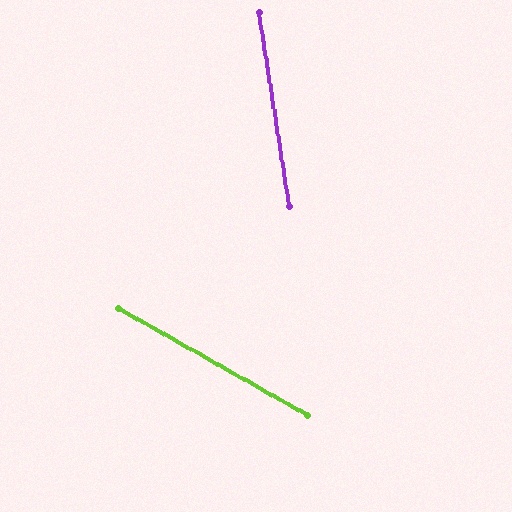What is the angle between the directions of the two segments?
Approximately 52 degrees.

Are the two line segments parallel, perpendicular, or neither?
Neither parallel nor perpendicular — they differ by about 52°.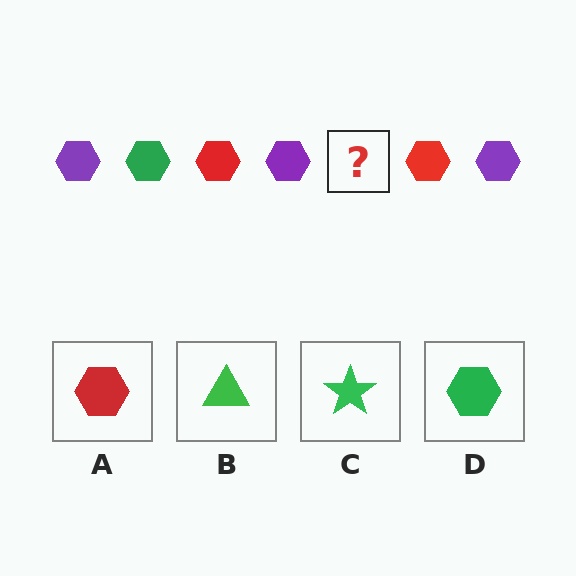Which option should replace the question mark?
Option D.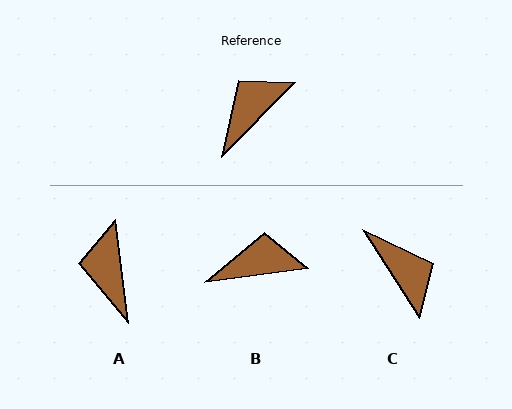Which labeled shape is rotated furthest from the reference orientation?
C, about 103 degrees away.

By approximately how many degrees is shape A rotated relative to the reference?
Approximately 52 degrees counter-clockwise.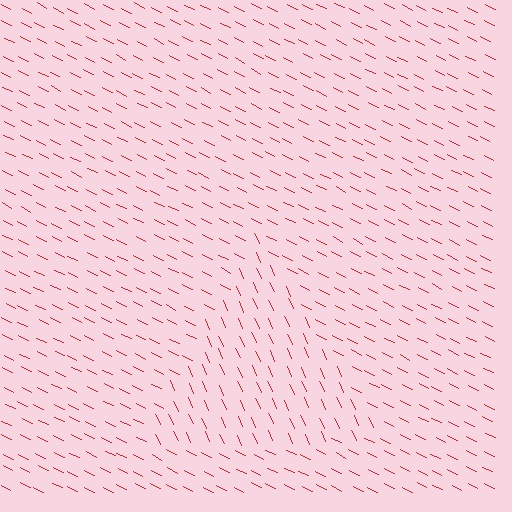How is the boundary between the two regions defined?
The boundary is defined purely by a change in line orientation (approximately 39 degrees difference). All lines are the same color and thickness.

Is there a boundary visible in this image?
Yes, there is a texture boundary formed by a change in line orientation.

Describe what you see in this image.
The image is filled with small red line segments. A triangle region in the image has lines oriented differently from the surrounding lines, creating a visible texture boundary.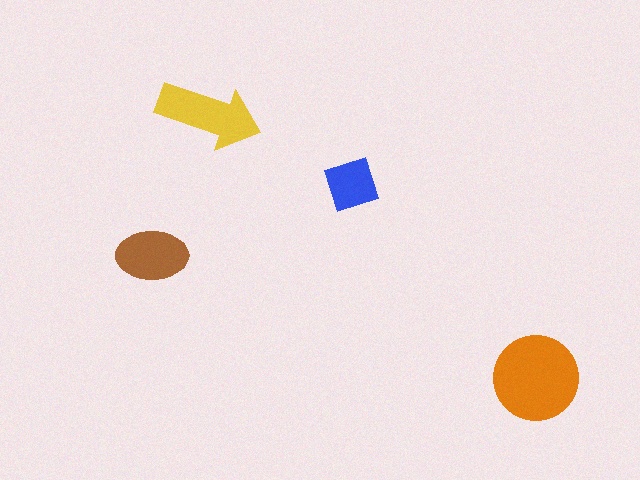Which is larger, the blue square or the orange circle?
The orange circle.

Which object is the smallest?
The blue square.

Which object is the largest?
The orange circle.